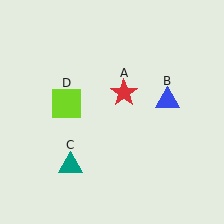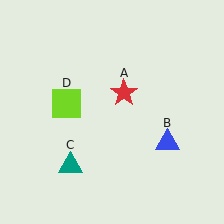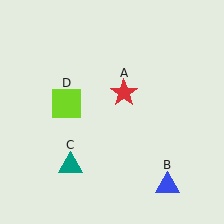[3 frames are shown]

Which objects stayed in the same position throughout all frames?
Red star (object A) and teal triangle (object C) and lime square (object D) remained stationary.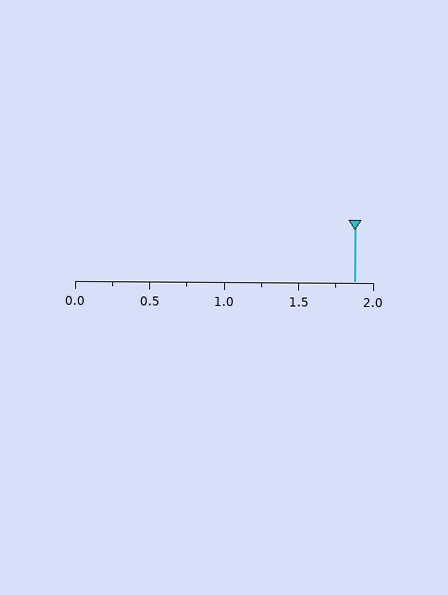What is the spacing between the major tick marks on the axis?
The major ticks are spaced 0.5 apart.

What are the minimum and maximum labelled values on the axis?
The axis runs from 0.0 to 2.0.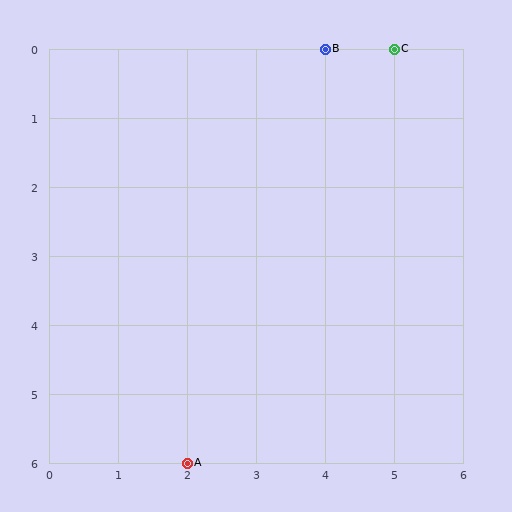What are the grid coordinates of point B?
Point B is at grid coordinates (4, 0).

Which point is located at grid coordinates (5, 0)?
Point C is at (5, 0).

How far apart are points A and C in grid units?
Points A and C are 3 columns and 6 rows apart (about 6.7 grid units diagonally).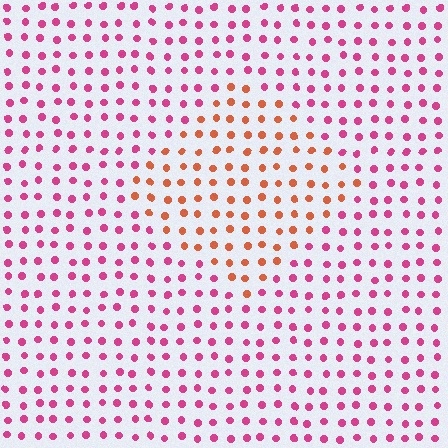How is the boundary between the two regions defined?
The boundary is defined purely by a slight shift in hue (about 45 degrees). Spacing, size, and orientation are identical on both sides.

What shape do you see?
I see a diamond.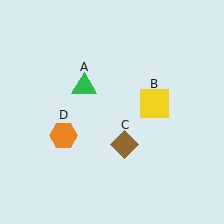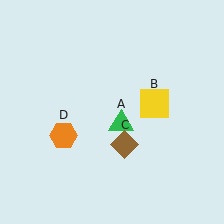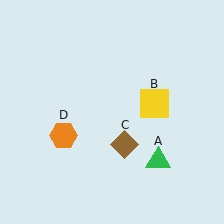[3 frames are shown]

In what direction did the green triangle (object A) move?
The green triangle (object A) moved down and to the right.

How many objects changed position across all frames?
1 object changed position: green triangle (object A).